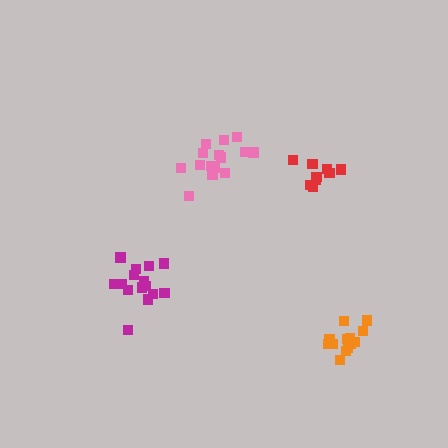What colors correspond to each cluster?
The clusters are colored: pink, orange, red, magenta.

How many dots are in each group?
Group 1: 16 dots, Group 2: 13 dots, Group 3: 11 dots, Group 4: 15 dots (55 total).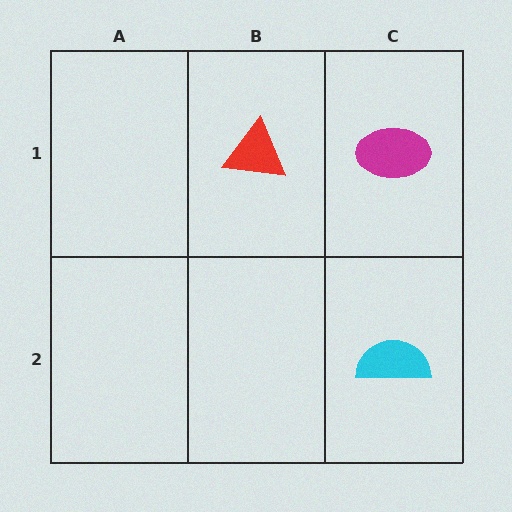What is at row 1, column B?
A red triangle.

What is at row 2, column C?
A cyan semicircle.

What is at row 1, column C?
A magenta ellipse.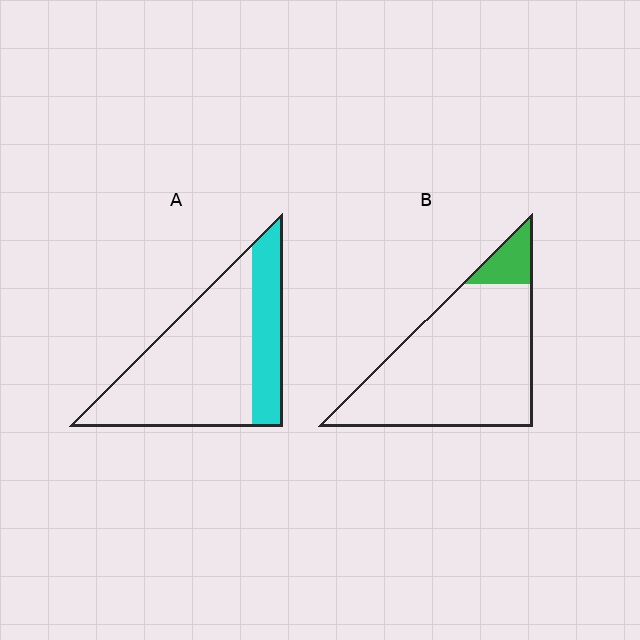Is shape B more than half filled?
No.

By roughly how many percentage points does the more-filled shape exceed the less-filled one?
By roughly 15 percentage points (A over B).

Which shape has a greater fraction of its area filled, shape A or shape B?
Shape A.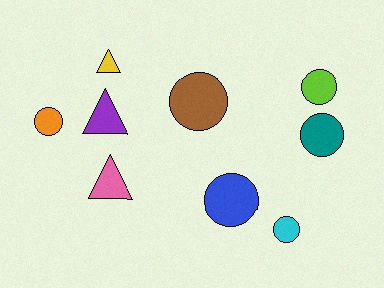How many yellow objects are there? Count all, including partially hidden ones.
There is 1 yellow object.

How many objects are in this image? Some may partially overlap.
There are 9 objects.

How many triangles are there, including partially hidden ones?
There are 3 triangles.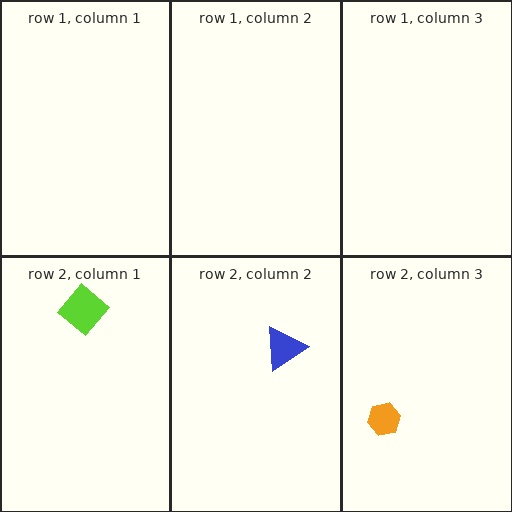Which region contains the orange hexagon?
The row 2, column 3 region.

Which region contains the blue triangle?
The row 2, column 2 region.